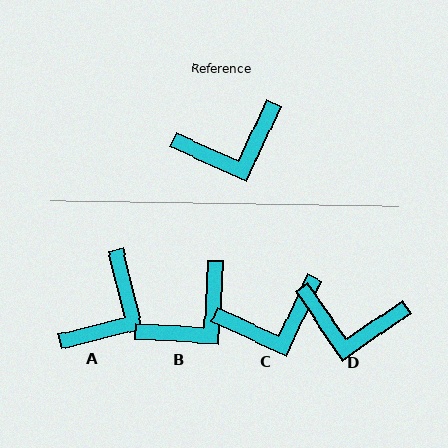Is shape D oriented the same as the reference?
No, it is off by about 30 degrees.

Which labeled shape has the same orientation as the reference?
C.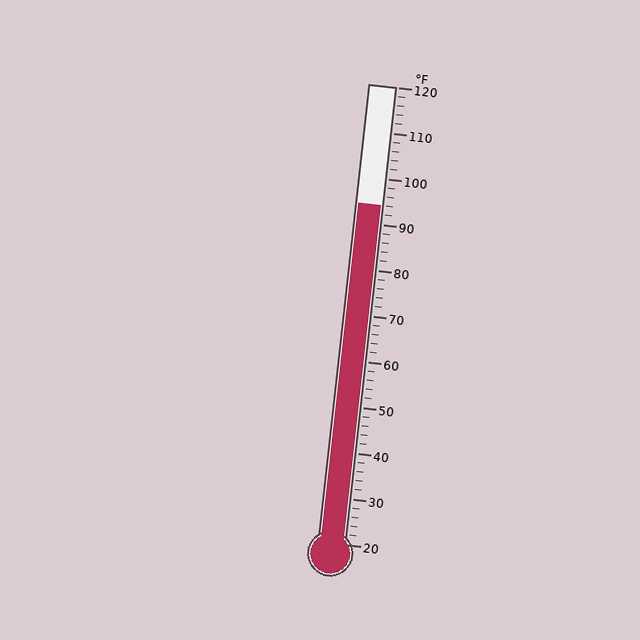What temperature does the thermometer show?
The thermometer shows approximately 94°F.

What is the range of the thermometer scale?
The thermometer scale ranges from 20°F to 120°F.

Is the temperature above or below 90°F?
The temperature is above 90°F.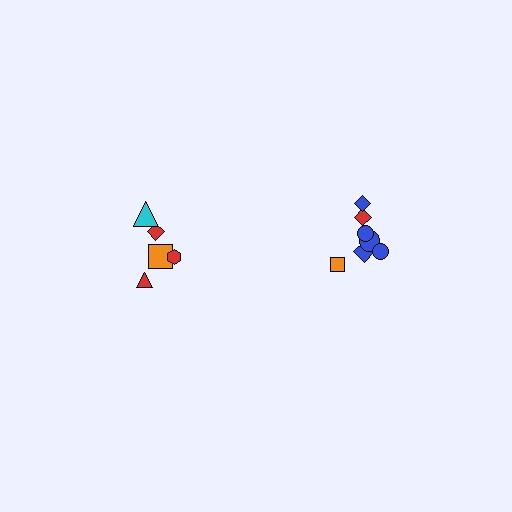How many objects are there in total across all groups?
There are 12 objects.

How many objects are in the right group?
There are 7 objects.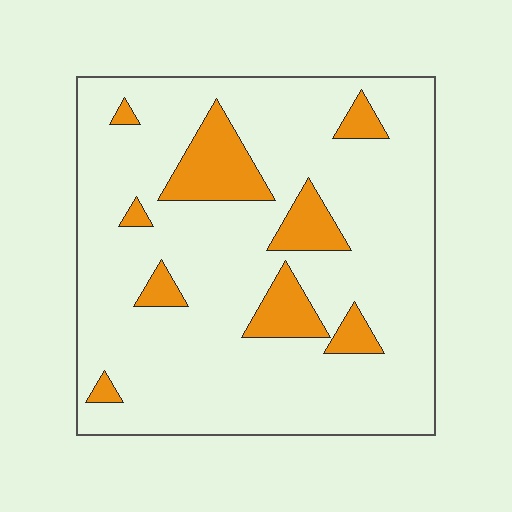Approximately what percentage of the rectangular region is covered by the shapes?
Approximately 15%.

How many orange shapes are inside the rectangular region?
9.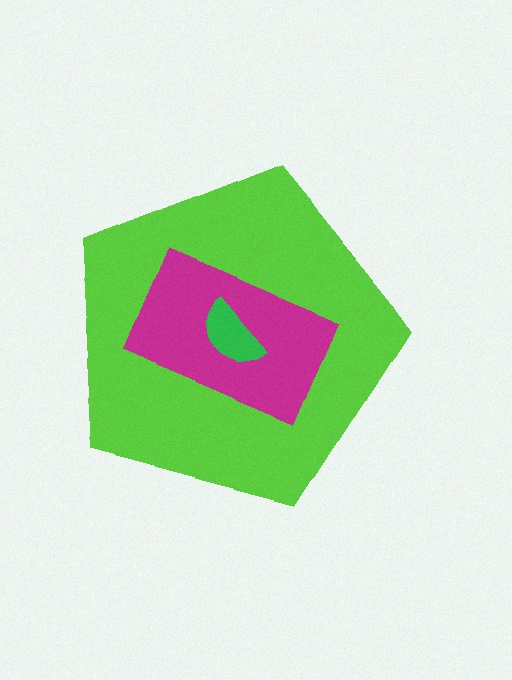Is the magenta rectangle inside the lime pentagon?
Yes.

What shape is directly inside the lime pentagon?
The magenta rectangle.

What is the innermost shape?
The green semicircle.